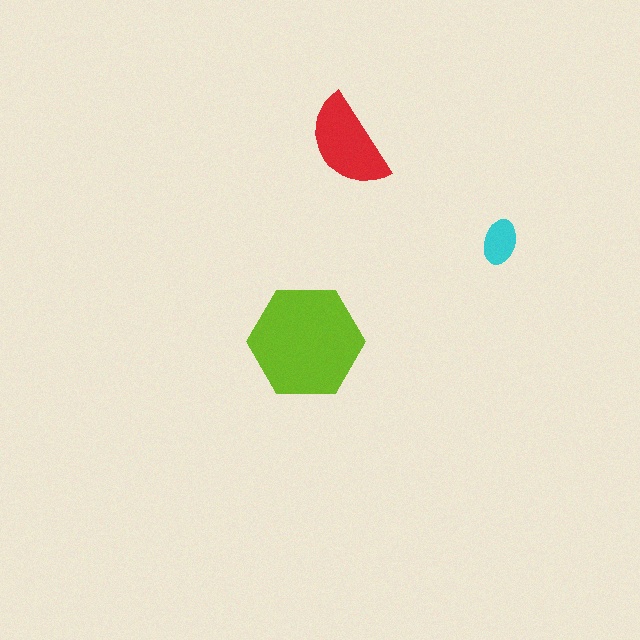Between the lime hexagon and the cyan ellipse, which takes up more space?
The lime hexagon.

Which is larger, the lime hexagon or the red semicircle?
The lime hexagon.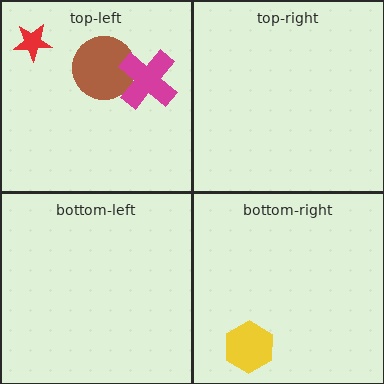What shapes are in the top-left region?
The brown circle, the red star, the magenta cross.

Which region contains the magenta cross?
The top-left region.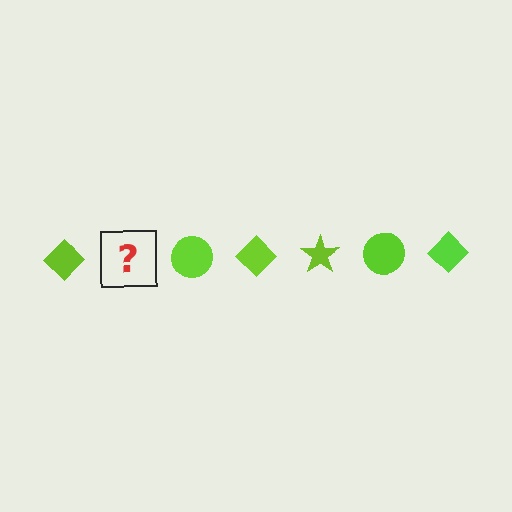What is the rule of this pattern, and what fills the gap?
The rule is that the pattern cycles through diamond, star, circle shapes in lime. The gap should be filled with a lime star.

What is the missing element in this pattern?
The missing element is a lime star.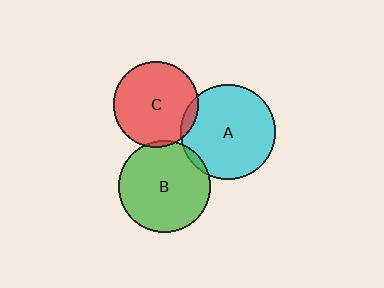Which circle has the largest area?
Circle A (cyan).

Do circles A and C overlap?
Yes.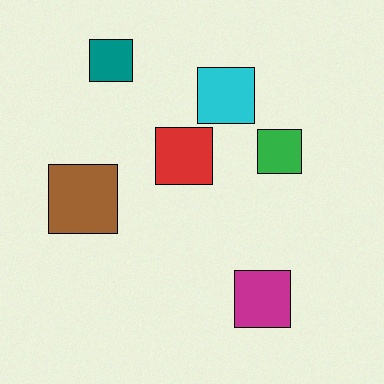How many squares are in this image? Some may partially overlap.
There are 6 squares.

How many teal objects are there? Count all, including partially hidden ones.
There is 1 teal object.